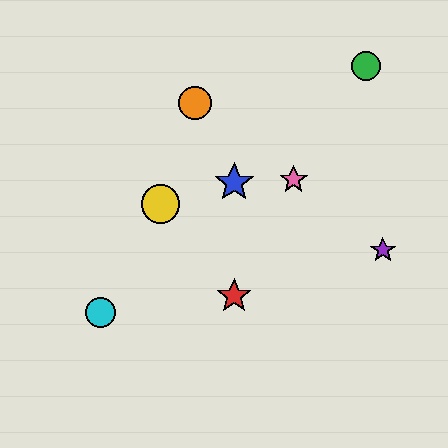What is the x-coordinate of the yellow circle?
The yellow circle is at x≈160.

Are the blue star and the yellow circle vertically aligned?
No, the blue star is at x≈234 and the yellow circle is at x≈160.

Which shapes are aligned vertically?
The red star, the blue star are aligned vertically.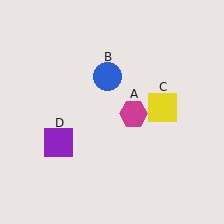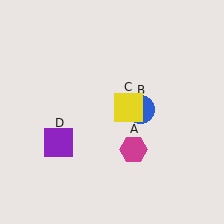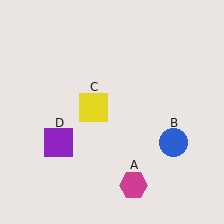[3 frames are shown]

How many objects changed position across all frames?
3 objects changed position: magenta hexagon (object A), blue circle (object B), yellow square (object C).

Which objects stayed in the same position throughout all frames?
Purple square (object D) remained stationary.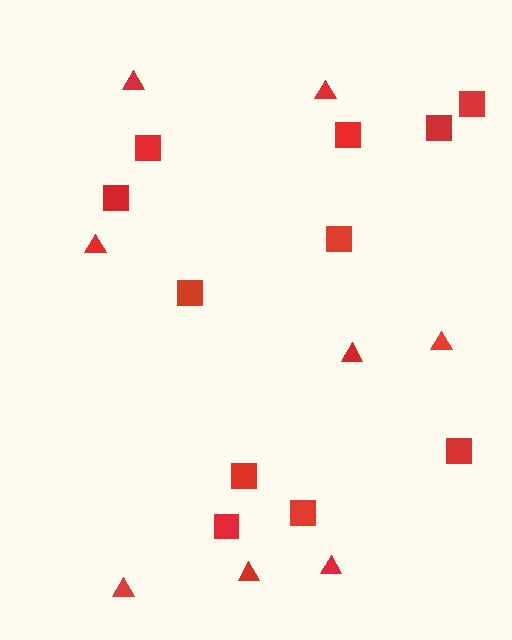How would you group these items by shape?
There are 2 groups: one group of triangles (8) and one group of squares (11).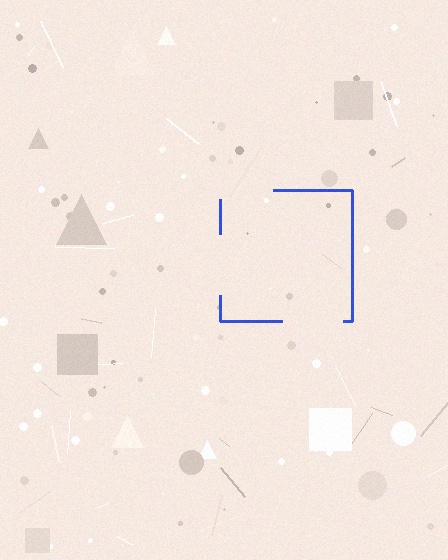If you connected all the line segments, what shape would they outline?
They would outline a square.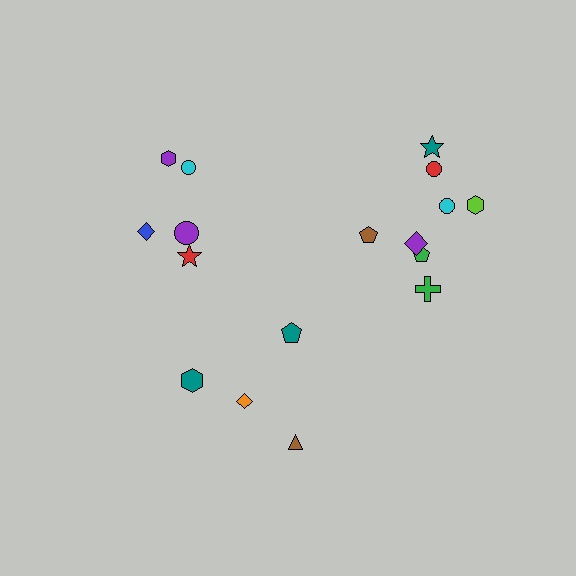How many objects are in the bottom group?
There are 4 objects.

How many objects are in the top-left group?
There are 5 objects.